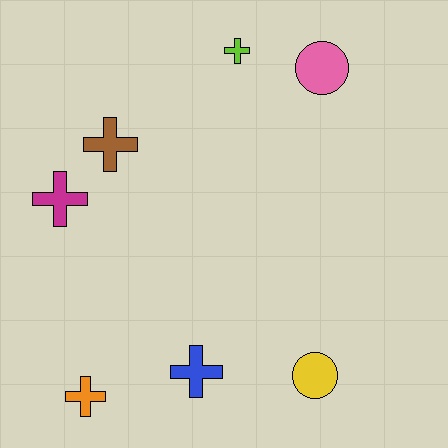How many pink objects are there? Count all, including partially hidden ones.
There is 1 pink object.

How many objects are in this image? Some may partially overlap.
There are 7 objects.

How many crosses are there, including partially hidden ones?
There are 5 crosses.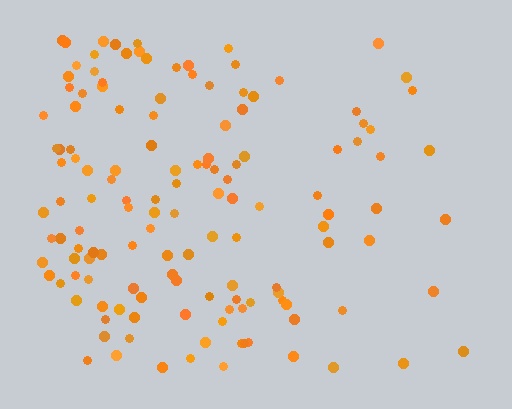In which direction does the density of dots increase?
From right to left, with the left side densest.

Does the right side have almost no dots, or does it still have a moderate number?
Still a moderate number, just noticeably fewer than the left.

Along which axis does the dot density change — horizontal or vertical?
Horizontal.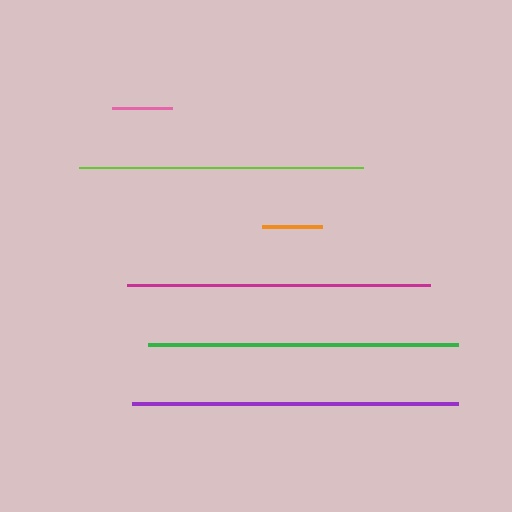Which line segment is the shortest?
The pink line is the shortest at approximately 60 pixels.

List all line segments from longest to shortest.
From longest to shortest: purple, green, magenta, lime, orange, pink.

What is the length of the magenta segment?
The magenta segment is approximately 303 pixels long.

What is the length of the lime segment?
The lime segment is approximately 284 pixels long.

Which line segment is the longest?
The purple line is the longest at approximately 325 pixels.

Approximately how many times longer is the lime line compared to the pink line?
The lime line is approximately 4.7 times the length of the pink line.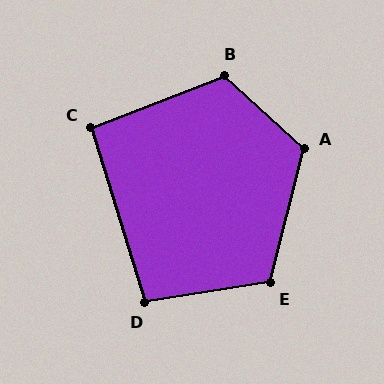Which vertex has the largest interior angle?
A, at approximately 118 degrees.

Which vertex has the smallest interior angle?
C, at approximately 94 degrees.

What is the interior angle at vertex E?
Approximately 113 degrees (obtuse).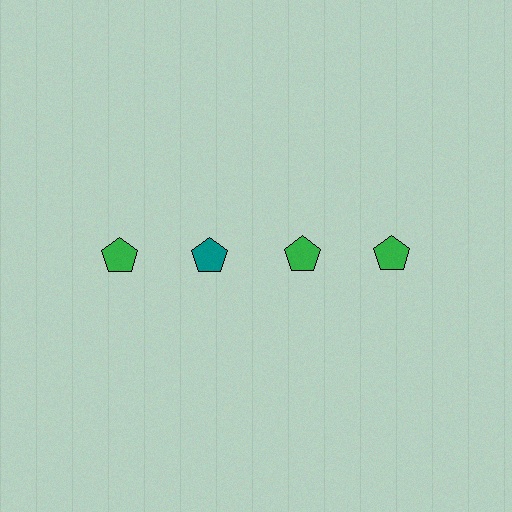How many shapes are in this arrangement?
There are 4 shapes arranged in a grid pattern.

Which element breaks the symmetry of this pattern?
The teal pentagon in the top row, second from left column breaks the symmetry. All other shapes are green pentagons.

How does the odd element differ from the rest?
It has a different color: teal instead of green.